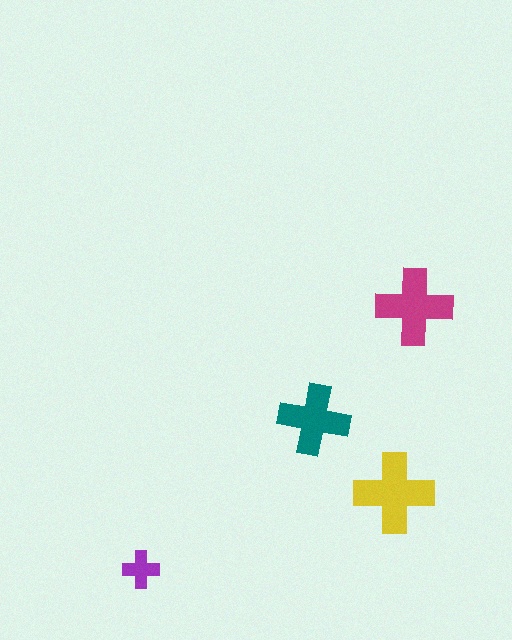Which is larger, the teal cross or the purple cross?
The teal one.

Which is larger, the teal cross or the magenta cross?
The magenta one.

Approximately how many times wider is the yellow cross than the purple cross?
About 2 times wider.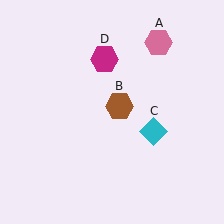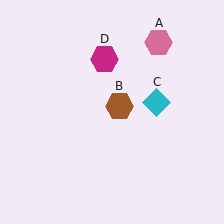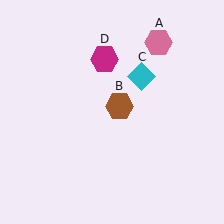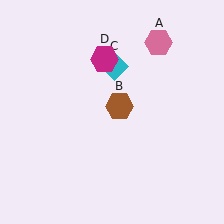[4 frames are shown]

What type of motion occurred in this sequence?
The cyan diamond (object C) rotated counterclockwise around the center of the scene.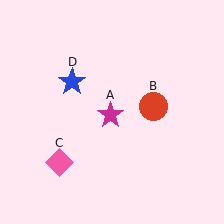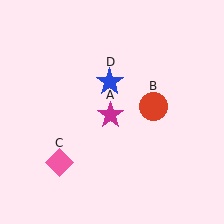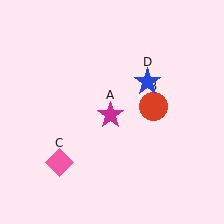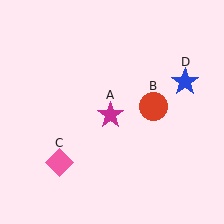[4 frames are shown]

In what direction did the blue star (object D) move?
The blue star (object D) moved right.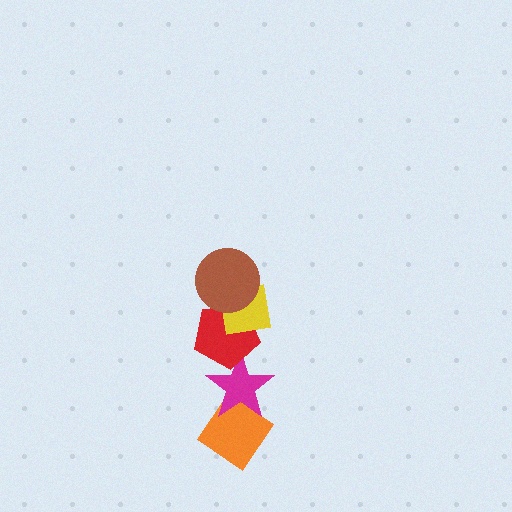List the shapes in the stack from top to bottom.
From top to bottom: the brown circle, the yellow square, the red pentagon, the magenta star, the orange diamond.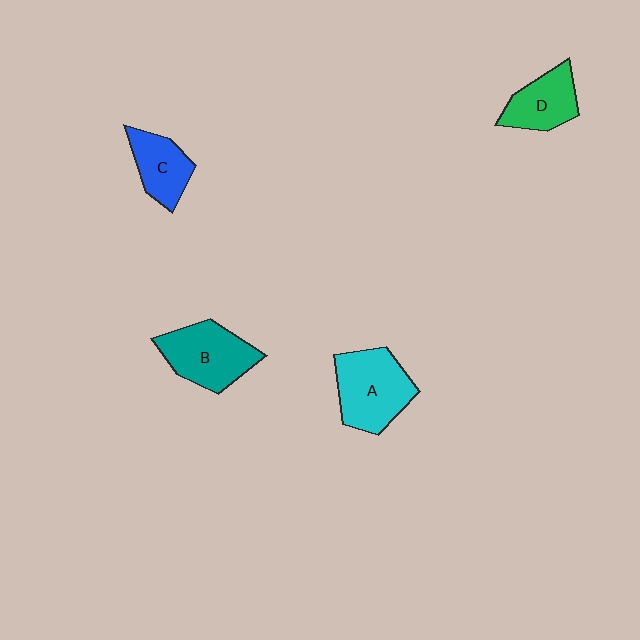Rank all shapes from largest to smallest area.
From largest to smallest: A (cyan), B (teal), D (green), C (blue).